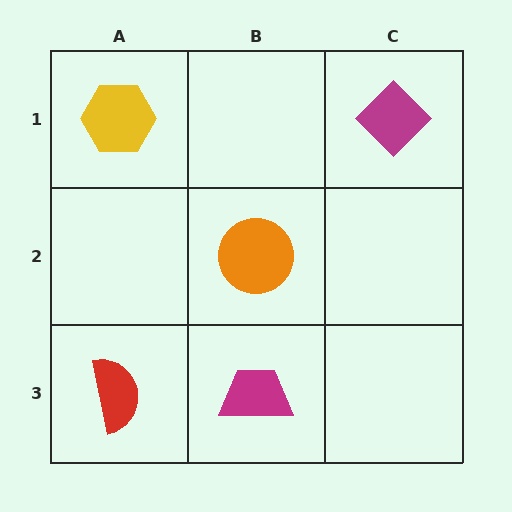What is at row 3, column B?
A magenta trapezoid.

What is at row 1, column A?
A yellow hexagon.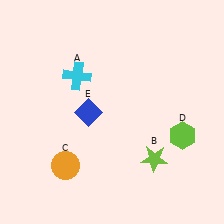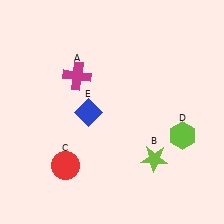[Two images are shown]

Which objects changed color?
A changed from cyan to magenta. C changed from orange to red.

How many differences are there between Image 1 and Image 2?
There are 2 differences between the two images.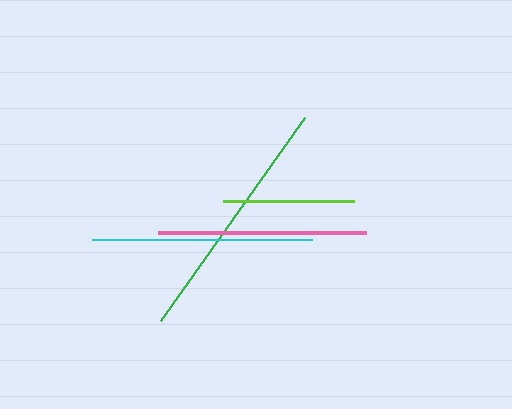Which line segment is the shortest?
The lime line is the shortest at approximately 131 pixels.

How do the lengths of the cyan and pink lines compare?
The cyan and pink lines are approximately the same length.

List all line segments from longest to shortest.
From longest to shortest: green, cyan, pink, lime.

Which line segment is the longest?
The green line is the longest at approximately 249 pixels.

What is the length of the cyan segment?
The cyan segment is approximately 220 pixels long.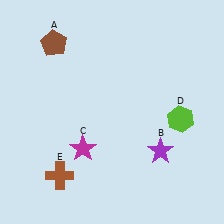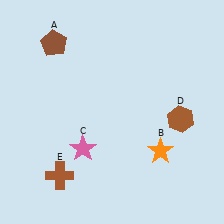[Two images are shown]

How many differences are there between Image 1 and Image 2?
There are 3 differences between the two images.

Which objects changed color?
B changed from purple to orange. C changed from magenta to pink. D changed from lime to brown.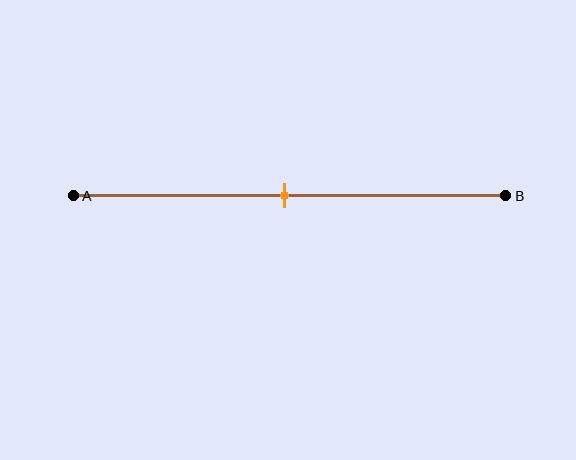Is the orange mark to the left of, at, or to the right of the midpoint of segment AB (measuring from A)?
The orange mark is approximately at the midpoint of segment AB.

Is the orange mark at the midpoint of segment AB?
Yes, the mark is approximately at the midpoint.